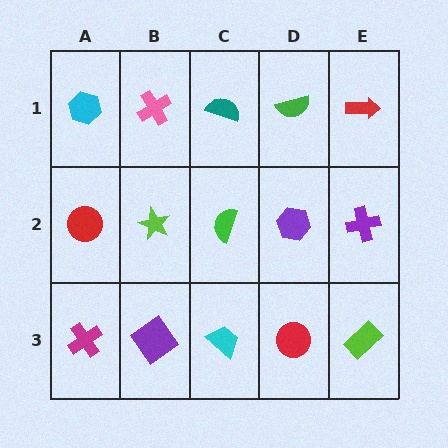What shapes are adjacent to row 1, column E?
A purple cross (row 2, column E), a green semicircle (row 1, column D).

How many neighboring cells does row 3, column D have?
3.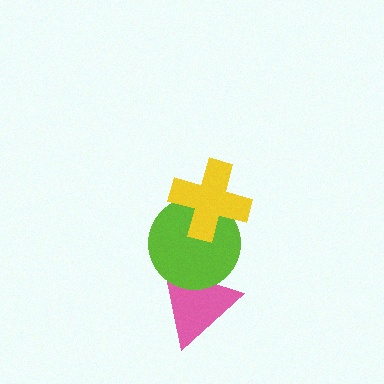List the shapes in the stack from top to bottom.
From top to bottom: the yellow cross, the lime circle, the pink triangle.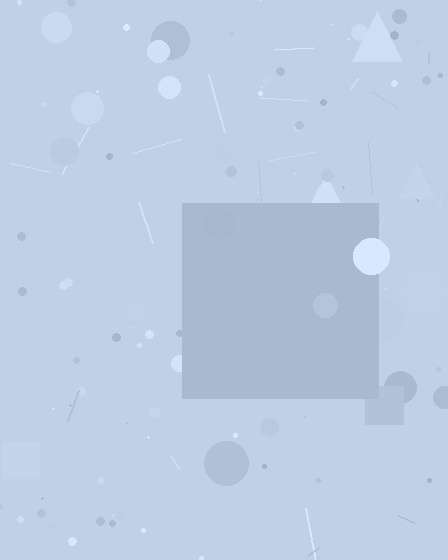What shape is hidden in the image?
A square is hidden in the image.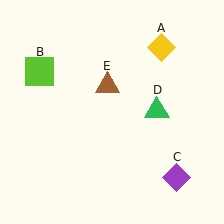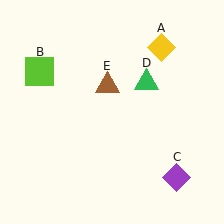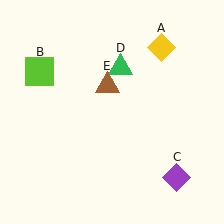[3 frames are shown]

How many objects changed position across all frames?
1 object changed position: green triangle (object D).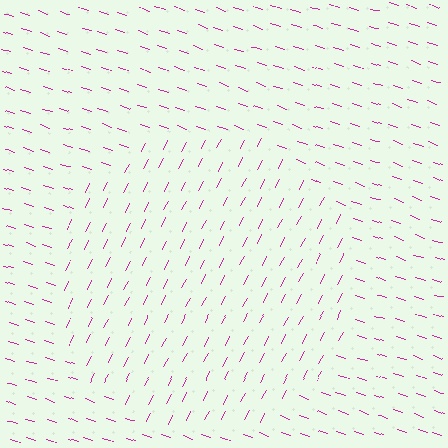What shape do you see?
I see a circle.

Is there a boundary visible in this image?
Yes, there is a texture boundary formed by a change in line orientation.